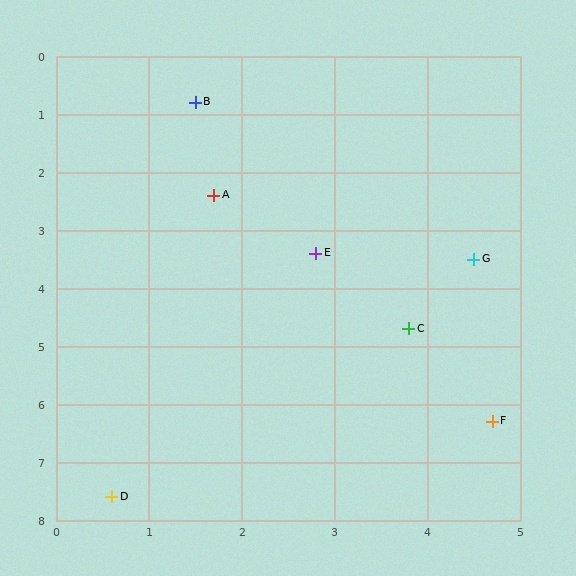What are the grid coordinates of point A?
Point A is at approximately (1.7, 2.4).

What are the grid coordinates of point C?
Point C is at approximately (3.8, 4.7).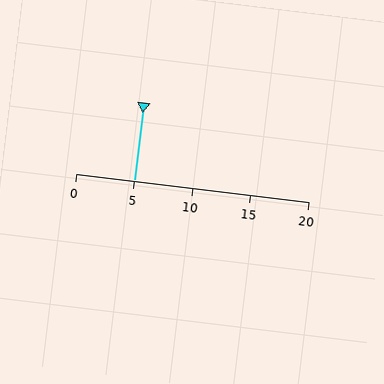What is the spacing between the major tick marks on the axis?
The major ticks are spaced 5 apart.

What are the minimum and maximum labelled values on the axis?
The axis runs from 0 to 20.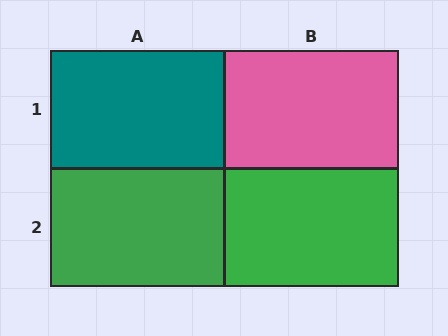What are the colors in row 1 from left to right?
Teal, pink.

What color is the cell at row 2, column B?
Green.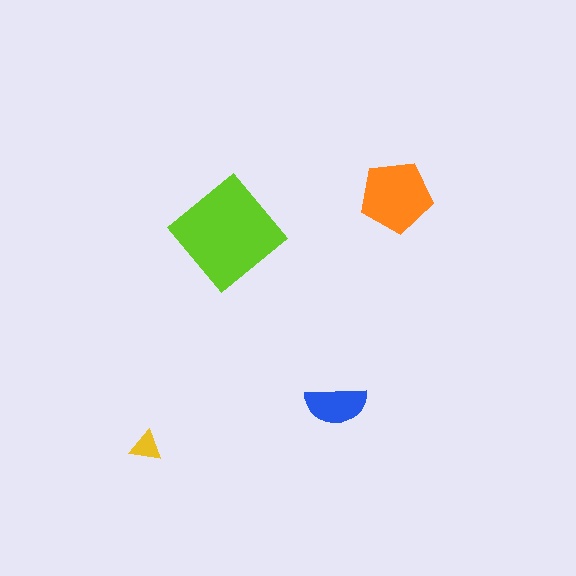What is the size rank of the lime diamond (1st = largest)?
1st.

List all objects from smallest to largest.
The yellow triangle, the blue semicircle, the orange pentagon, the lime diamond.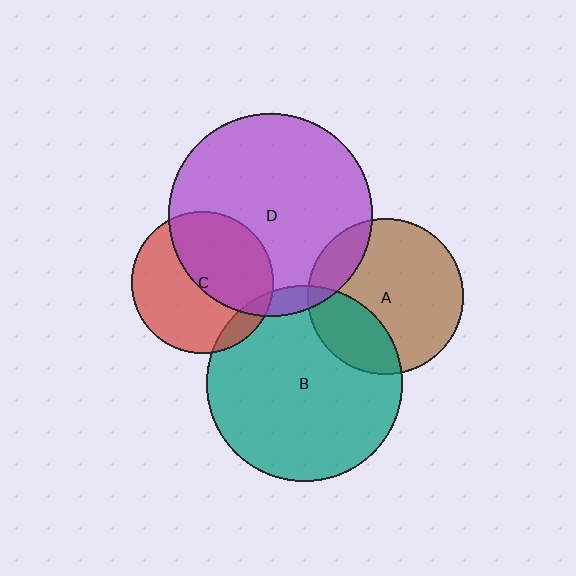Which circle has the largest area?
Circle D (purple).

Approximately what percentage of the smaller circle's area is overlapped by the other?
Approximately 45%.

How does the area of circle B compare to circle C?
Approximately 1.9 times.